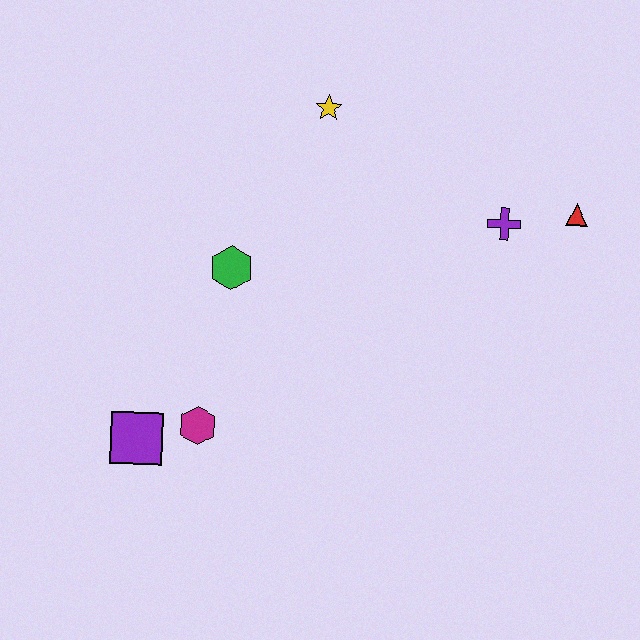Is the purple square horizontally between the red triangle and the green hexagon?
No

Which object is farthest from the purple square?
The red triangle is farthest from the purple square.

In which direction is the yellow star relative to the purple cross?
The yellow star is to the left of the purple cross.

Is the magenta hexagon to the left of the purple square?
No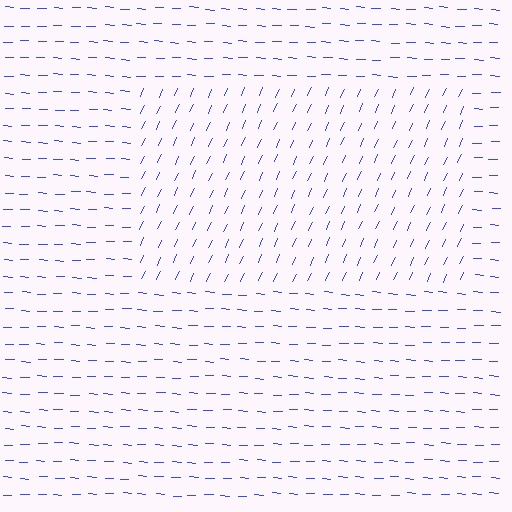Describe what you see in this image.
The image is filled with small blue line segments. A rectangle region in the image has lines oriented differently from the surrounding lines, creating a visible texture boundary.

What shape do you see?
I see a rectangle.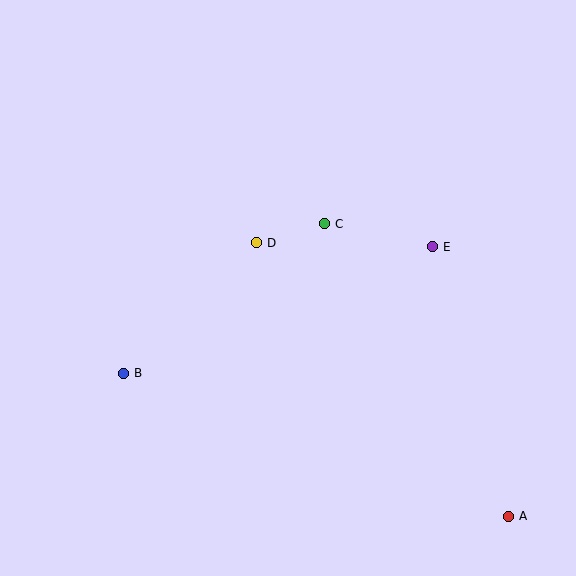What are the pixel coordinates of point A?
Point A is at (509, 516).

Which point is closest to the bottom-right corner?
Point A is closest to the bottom-right corner.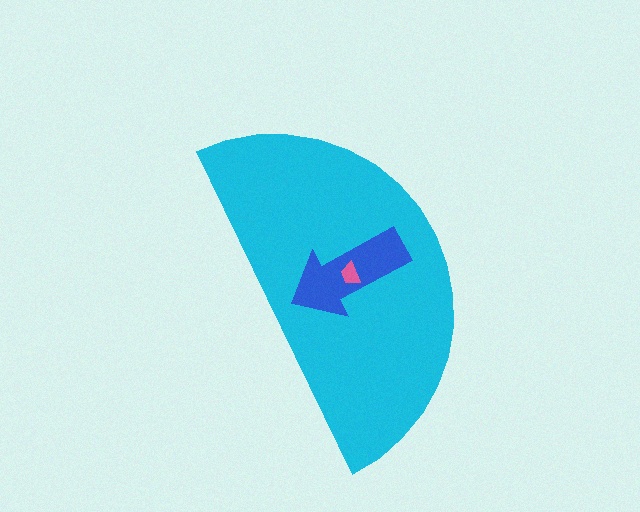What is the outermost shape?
The cyan semicircle.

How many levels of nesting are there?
3.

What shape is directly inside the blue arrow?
The pink trapezoid.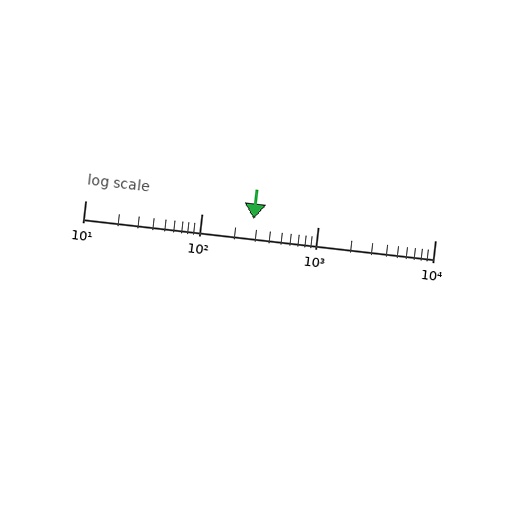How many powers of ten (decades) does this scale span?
The scale spans 3 decades, from 10 to 10000.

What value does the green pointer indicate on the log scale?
The pointer indicates approximately 280.